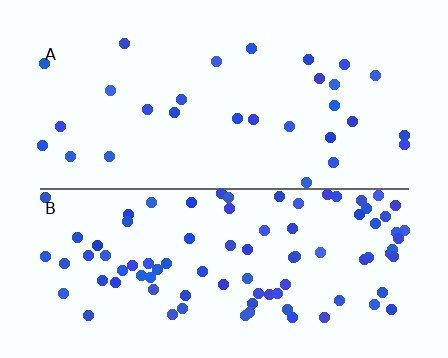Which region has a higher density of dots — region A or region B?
B (the bottom).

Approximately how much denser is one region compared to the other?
Approximately 3.1× — region B over region A.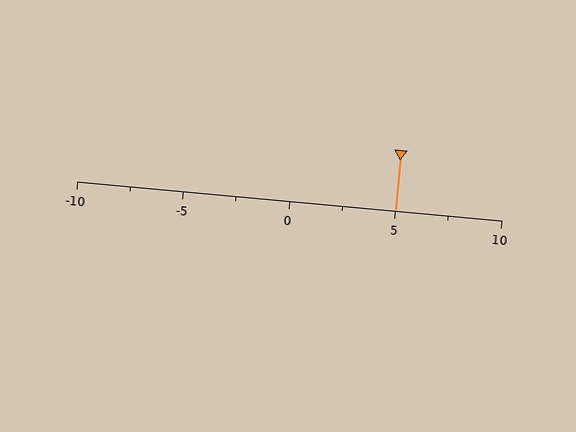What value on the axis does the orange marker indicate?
The marker indicates approximately 5.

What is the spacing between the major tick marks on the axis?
The major ticks are spaced 5 apart.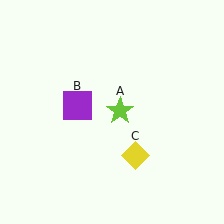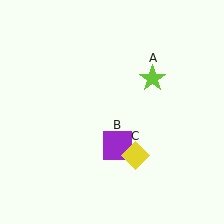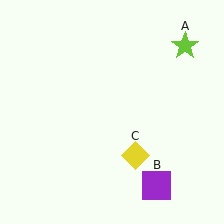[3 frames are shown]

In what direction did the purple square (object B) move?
The purple square (object B) moved down and to the right.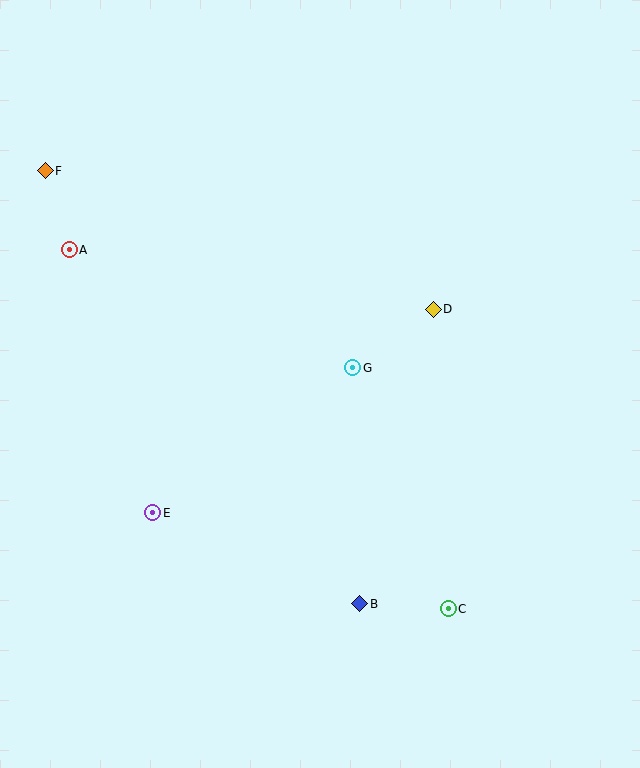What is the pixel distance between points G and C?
The distance between G and C is 259 pixels.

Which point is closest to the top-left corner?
Point F is closest to the top-left corner.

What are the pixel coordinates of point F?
Point F is at (45, 171).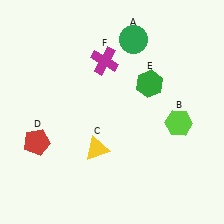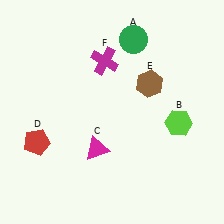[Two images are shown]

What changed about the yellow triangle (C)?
In Image 1, C is yellow. In Image 2, it changed to magenta.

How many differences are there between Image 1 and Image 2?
There are 2 differences between the two images.